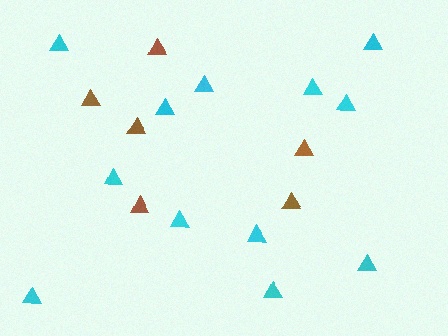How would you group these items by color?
There are 2 groups: one group of brown triangles (6) and one group of cyan triangles (12).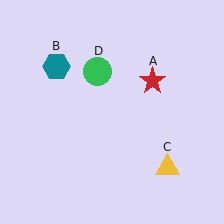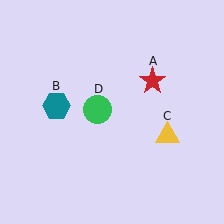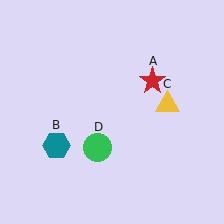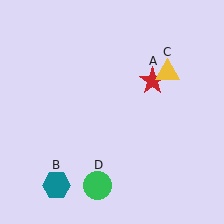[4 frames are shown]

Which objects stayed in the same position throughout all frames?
Red star (object A) remained stationary.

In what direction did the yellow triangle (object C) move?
The yellow triangle (object C) moved up.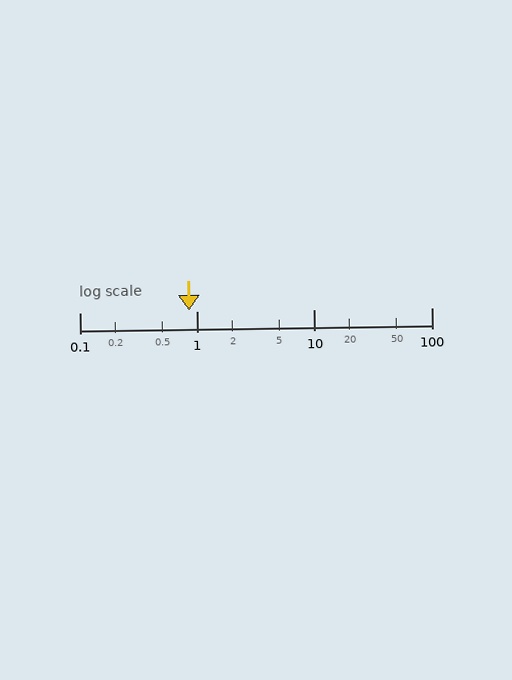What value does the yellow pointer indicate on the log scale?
The pointer indicates approximately 0.85.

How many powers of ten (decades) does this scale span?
The scale spans 3 decades, from 0.1 to 100.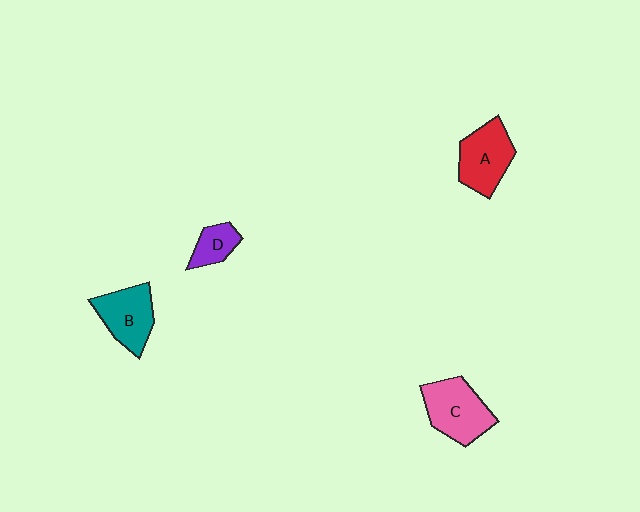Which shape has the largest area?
Shape C (pink).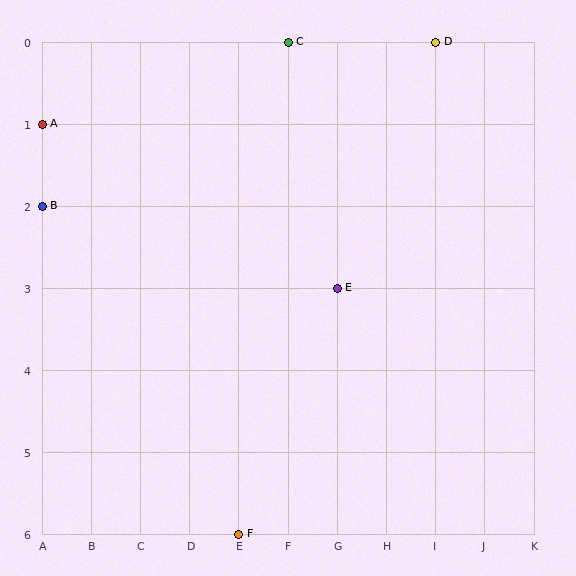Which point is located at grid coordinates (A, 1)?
Point A is at (A, 1).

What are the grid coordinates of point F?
Point F is at grid coordinates (E, 6).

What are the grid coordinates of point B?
Point B is at grid coordinates (A, 2).